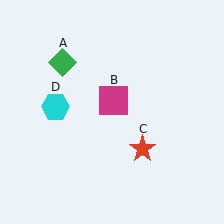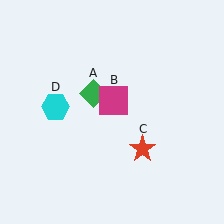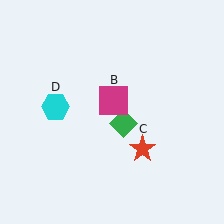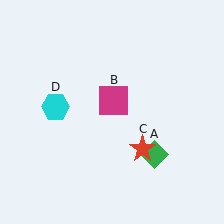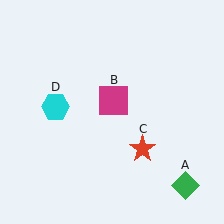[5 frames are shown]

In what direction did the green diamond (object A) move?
The green diamond (object A) moved down and to the right.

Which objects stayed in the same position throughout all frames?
Magenta square (object B) and red star (object C) and cyan hexagon (object D) remained stationary.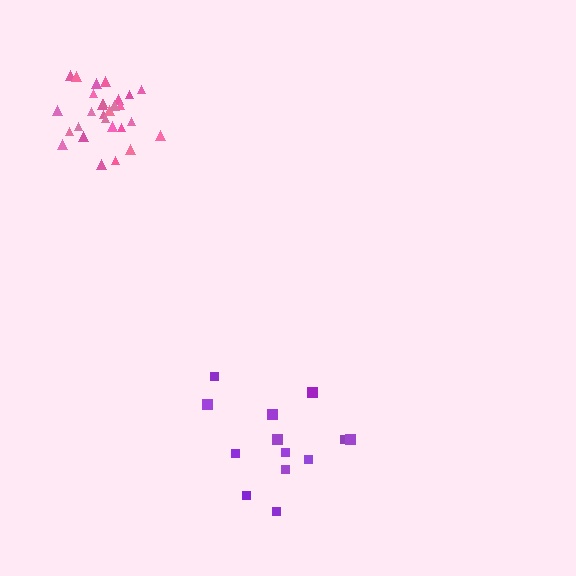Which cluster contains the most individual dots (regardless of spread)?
Pink (28).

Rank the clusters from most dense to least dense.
pink, purple.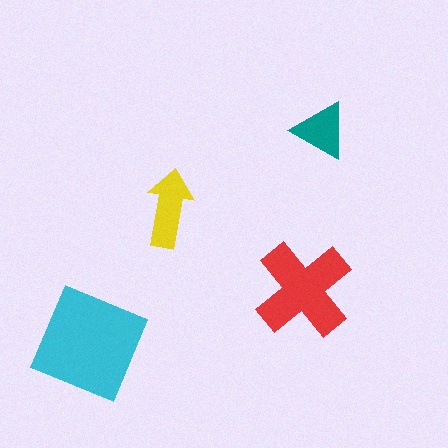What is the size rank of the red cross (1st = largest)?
2nd.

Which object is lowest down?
The cyan square is bottommost.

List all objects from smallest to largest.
The teal triangle, the yellow arrow, the red cross, the cyan square.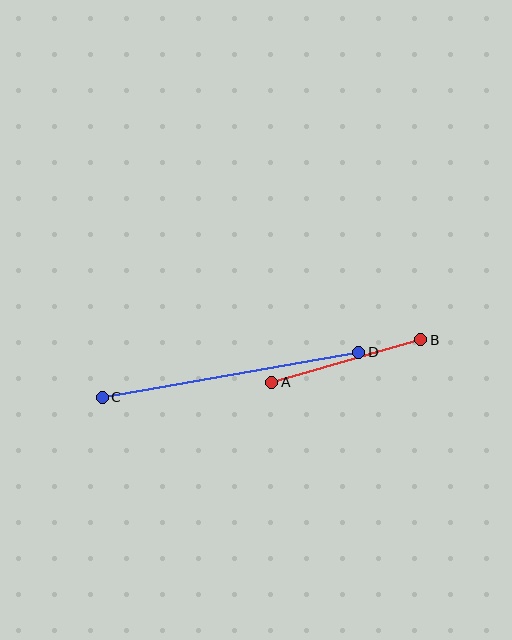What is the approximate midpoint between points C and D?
The midpoint is at approximately (230, 375) pixels.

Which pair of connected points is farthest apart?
Points C and D are farthest apart.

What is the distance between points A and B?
The distance is approximately 155 pixels.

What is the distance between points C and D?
The distance is approximately 260 pixels.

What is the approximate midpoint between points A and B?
The midpoint is at approximately (346, 361) pixels.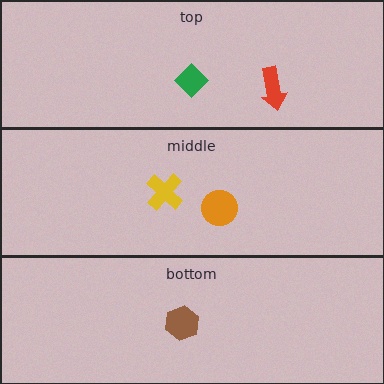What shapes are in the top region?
The red arrow, the green diamond.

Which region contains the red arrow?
The top region.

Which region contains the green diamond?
The top region.